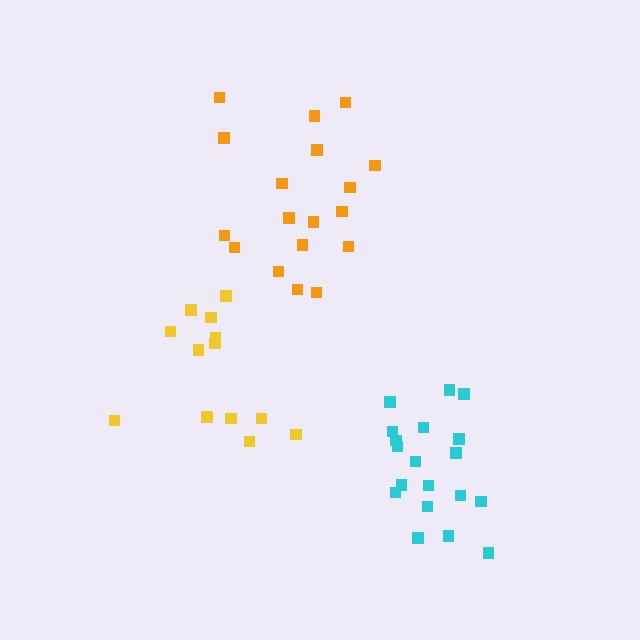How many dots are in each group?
Group 1: 19 dots, Group 2: 18 dots, Group 3: 13 dots (50 total).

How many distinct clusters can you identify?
There are 3 distinct clusters.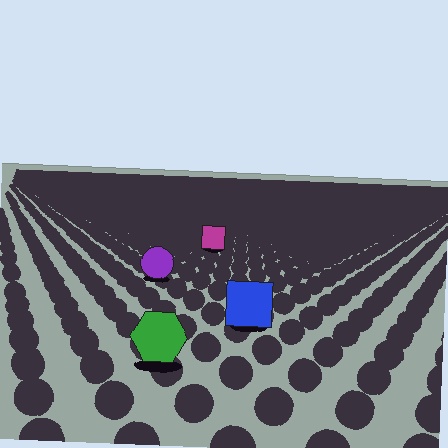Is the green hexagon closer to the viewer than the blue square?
Yes. The green hexagon is closer — you can tell from the texture gradient: the ground texture is coarser near it.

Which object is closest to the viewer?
The green hexagon is closest. The texture marks near it are larger and more spread out.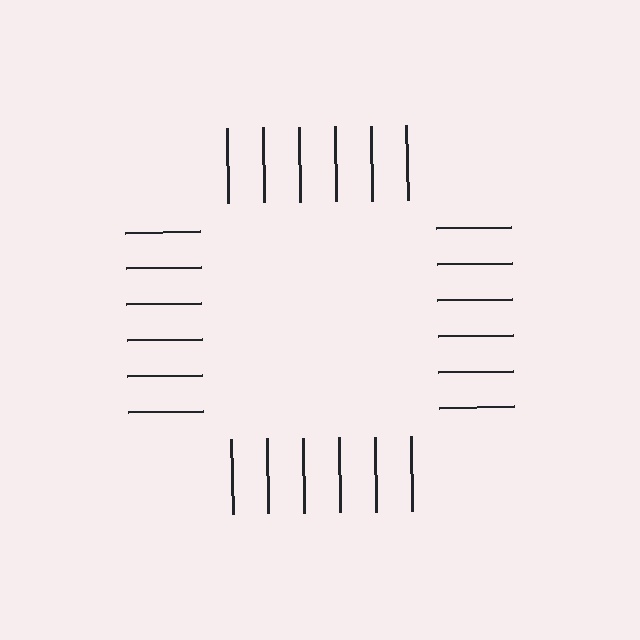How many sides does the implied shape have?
4 sides — the line-ends trace a square.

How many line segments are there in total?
24 — 6 along each of the 4 edges.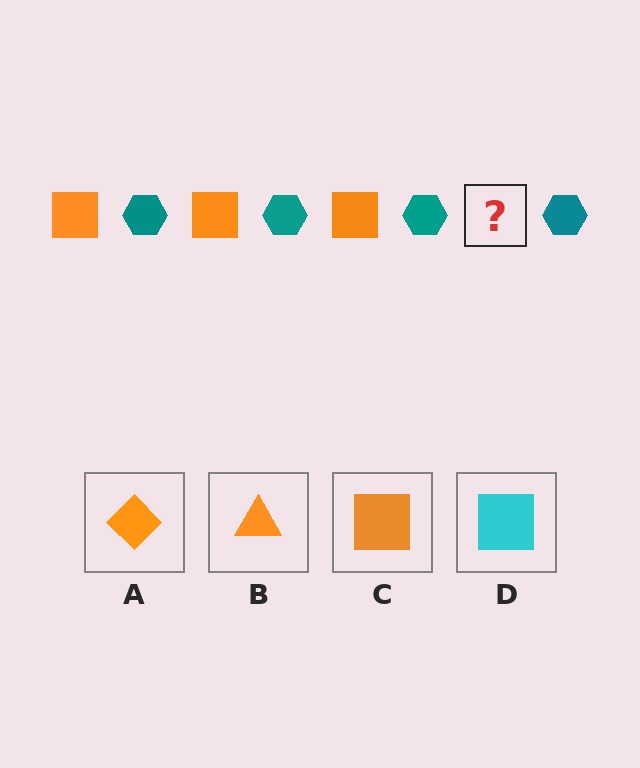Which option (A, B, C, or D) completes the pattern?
C.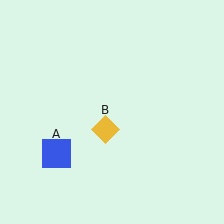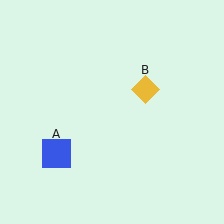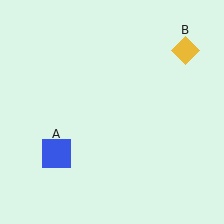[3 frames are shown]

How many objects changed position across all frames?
1 object changed position: yellow diamond (object B).